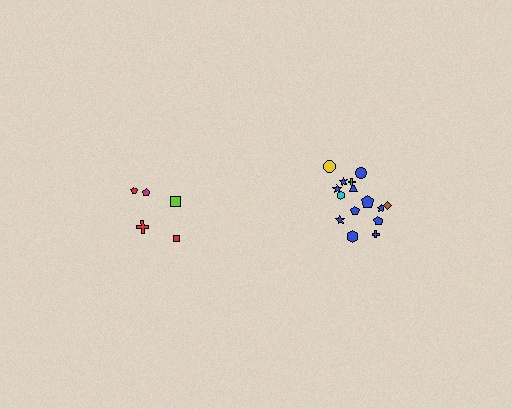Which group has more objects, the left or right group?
The right group.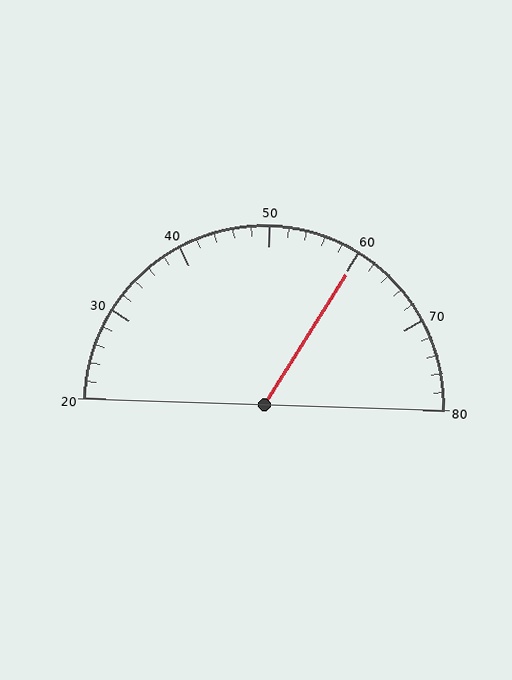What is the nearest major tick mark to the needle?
The nearest major tick mark is 60.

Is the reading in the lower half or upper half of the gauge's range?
The reading is in the upper half of the range (20 to 80).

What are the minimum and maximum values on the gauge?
The gauge ranges from 20 to 80.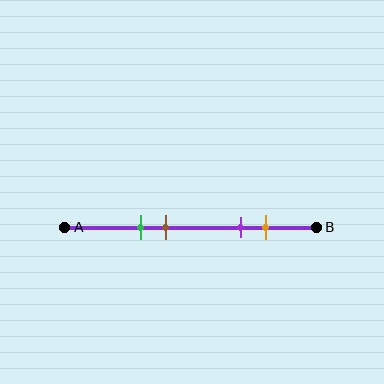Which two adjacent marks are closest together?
The green and brown marks are the closest adjacent pair.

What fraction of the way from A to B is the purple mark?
The purple mark is approximately 70% (0.7) of the way from A to B.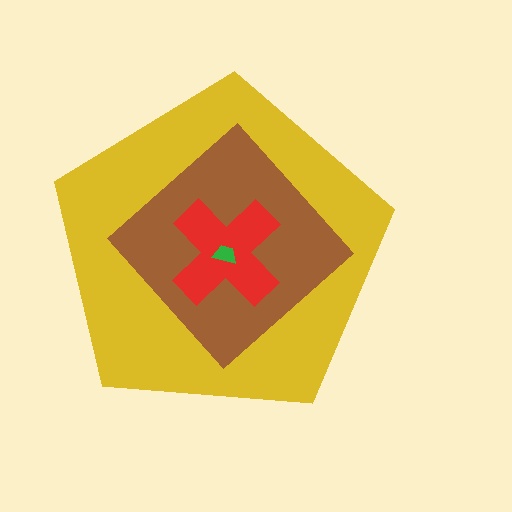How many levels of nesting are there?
4.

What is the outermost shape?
The yellow pentagon.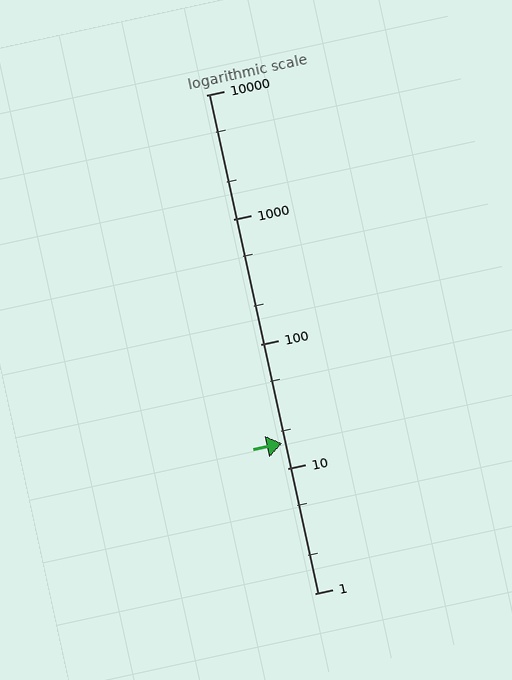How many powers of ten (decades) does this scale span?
The scale spans 4 decades, from 1 to 10000.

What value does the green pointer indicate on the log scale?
The pointer indicates approximately 16.